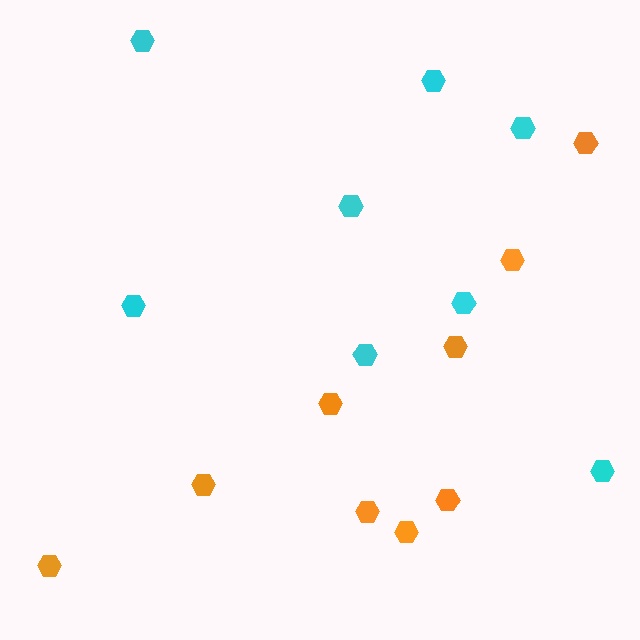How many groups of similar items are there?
There are 2 groups: one group of cyan hexagons (8) and one group of orange hexagons (9).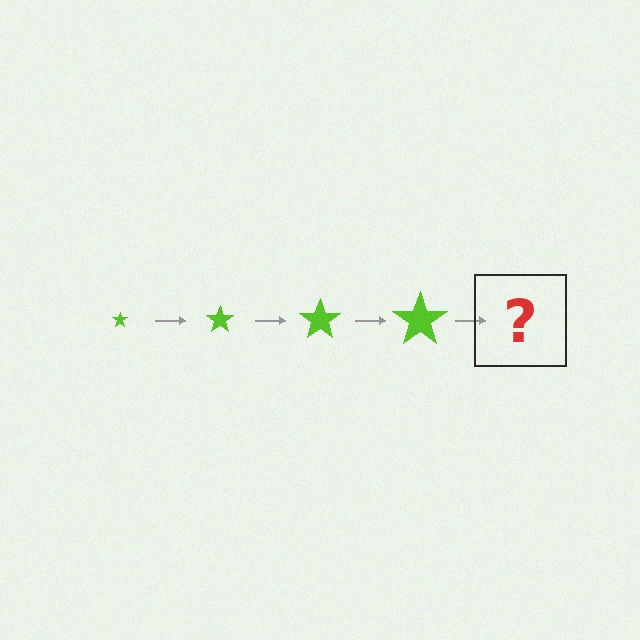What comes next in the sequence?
The next element should be a lime star, larger than the previous one.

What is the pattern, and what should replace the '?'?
The pattern is that the star gets progressively larger each step. The '?' should be a lime star, larger than the previous one.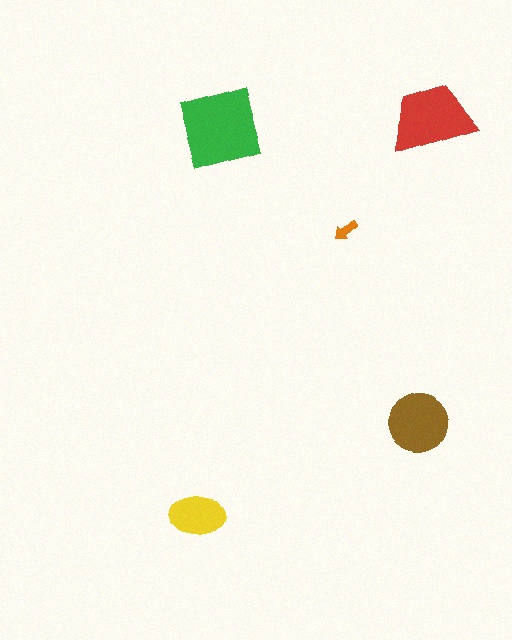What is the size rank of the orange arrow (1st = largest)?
5th.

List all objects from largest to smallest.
The green square, the red trapezoid, the brown circle, the yellow ellipse, the orange arrow.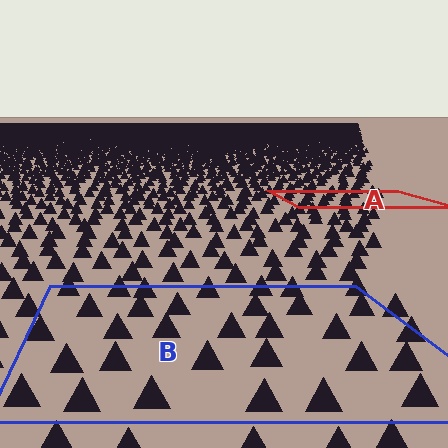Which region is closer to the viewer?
Region B is closer. The texture elements there are larger and more spread out.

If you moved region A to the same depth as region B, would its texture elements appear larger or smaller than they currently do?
They would appear larger. At a closer depth, the same texture elements are projected at a bigger on-screen size.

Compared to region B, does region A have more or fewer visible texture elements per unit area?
Region A has more texture elements per unit area — they are packed more densely because it is farther away.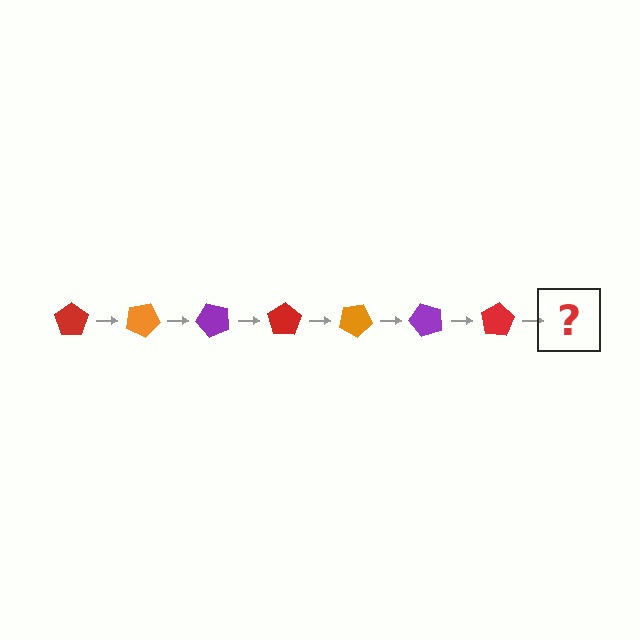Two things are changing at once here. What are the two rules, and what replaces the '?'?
The two rules are that it rotates 25 degrees each step and the color cycles through red, orange, and purple. The '?' should be an orange pentagon, rotated 175 degrees from the start.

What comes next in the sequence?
The next element should be an orange pentagon, rotated 175 degrees from the start.